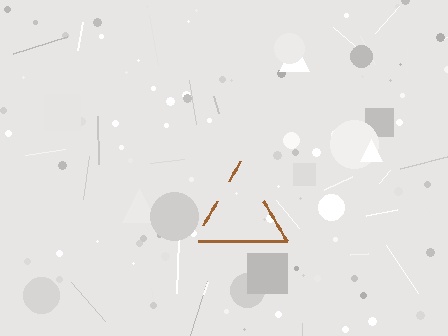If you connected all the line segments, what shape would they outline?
They would outline a triangle.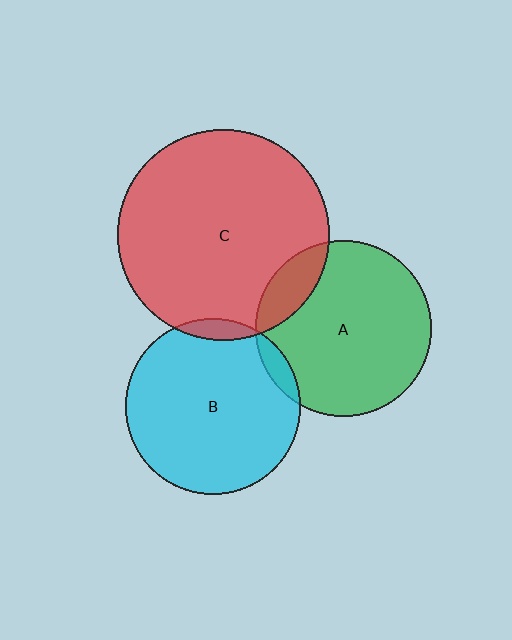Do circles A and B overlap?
Yes.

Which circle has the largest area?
Circle C (red).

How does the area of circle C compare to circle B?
Approximately 1.5 times.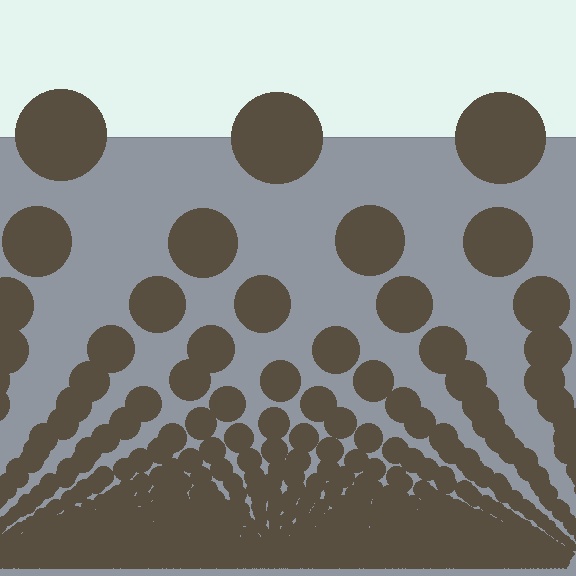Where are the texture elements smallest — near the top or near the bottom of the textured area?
Near the bottom.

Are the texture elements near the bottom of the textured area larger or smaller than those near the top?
Smaller. The gradient is inverted — elements near the bottom are smaller and denser.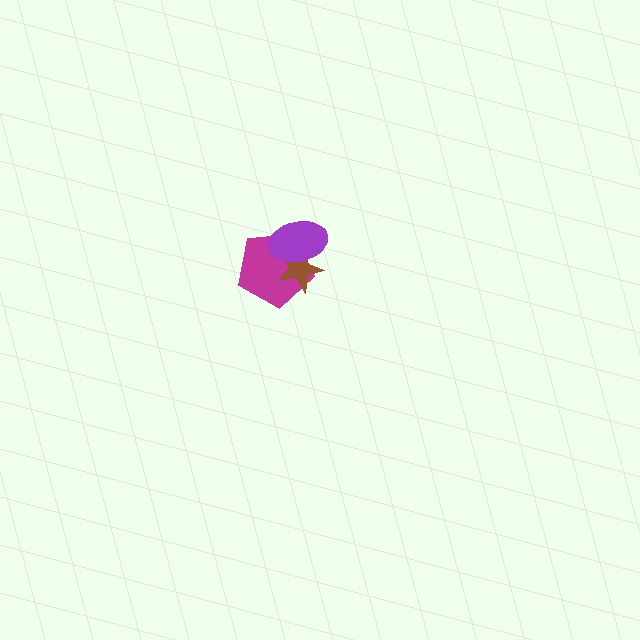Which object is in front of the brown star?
The purple ellipse is in front of the brown star.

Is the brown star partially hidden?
Yes, it is partially covered by another shape.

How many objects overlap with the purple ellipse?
2 objects overlap with the purple ellipse.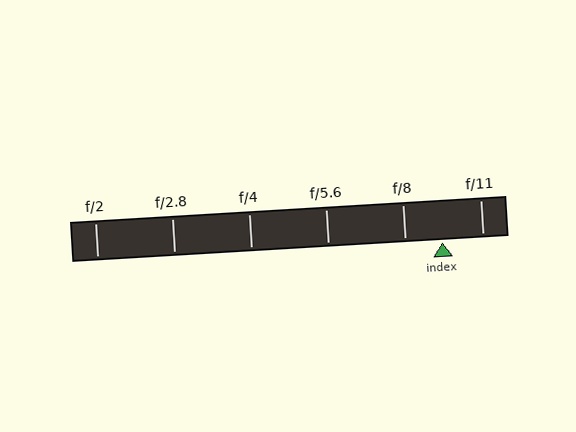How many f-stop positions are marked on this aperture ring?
There are 6 f-stop positions marked.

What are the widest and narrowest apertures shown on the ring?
The widest aperture shown is f/2 and the narrowest is f/11.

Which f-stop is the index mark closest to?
The index mark is closest to f/8.